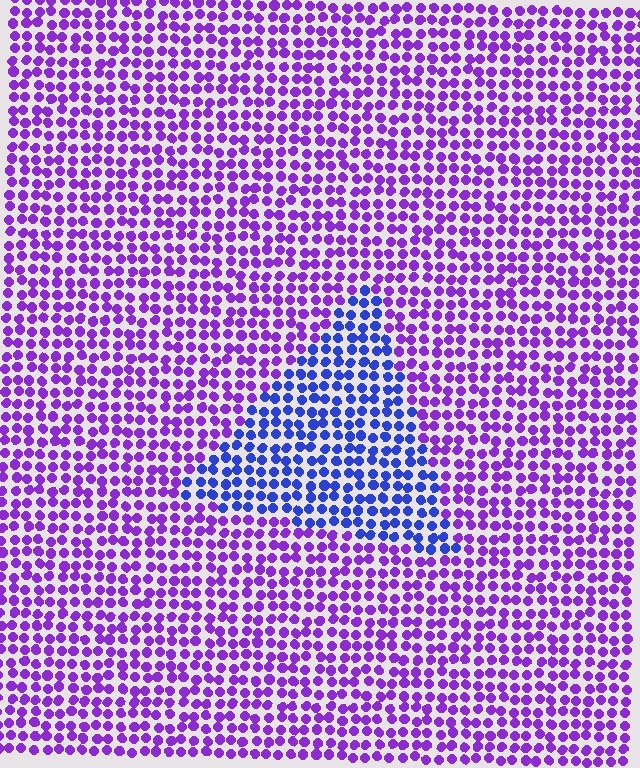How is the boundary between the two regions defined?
The boundary is defined purely by a slight shift in hue (about 44 degrees). Spacing, size, and orientation are identical on both sides.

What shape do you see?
I see a triangle.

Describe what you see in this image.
The image is filled with small purple elements in a uniform arrangement. A triangle-shaped region is visible where the elements are tinted to a slightly different hue, forming a subtle color boundary.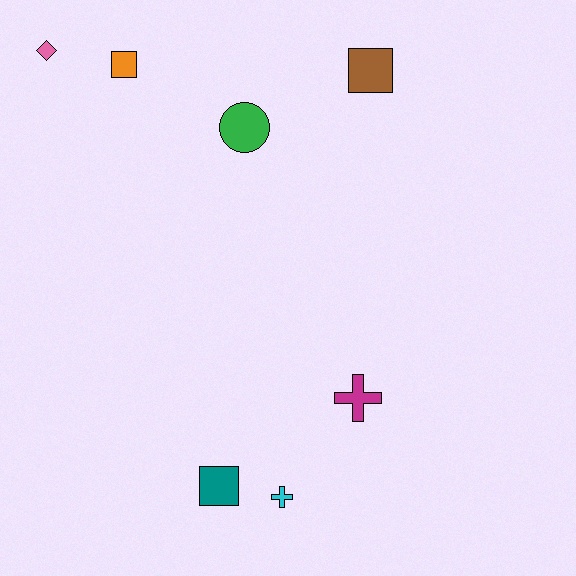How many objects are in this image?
There are 7 objects.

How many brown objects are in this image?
There is 1 brown object.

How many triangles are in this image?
There are no triangles.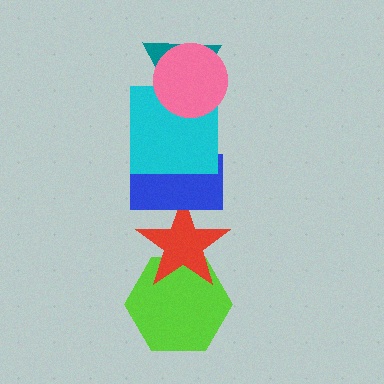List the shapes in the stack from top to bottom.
From top to bottom: the pink circle, the teal triangle, the cyan square, the blue rectangle, the red star, the lime hexagon.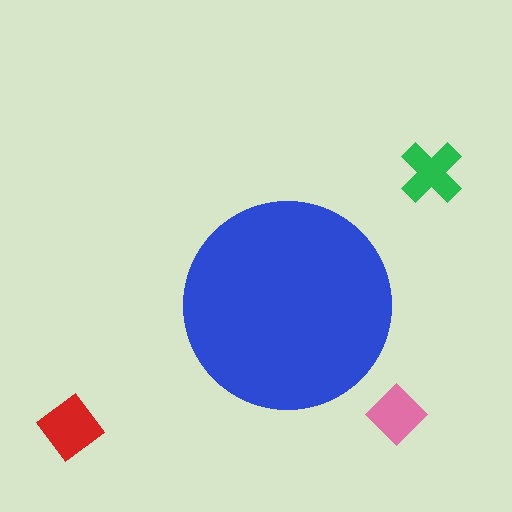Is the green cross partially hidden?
No, the green cross is fully visible.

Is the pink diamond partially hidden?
No, the pink diamond is fully visible.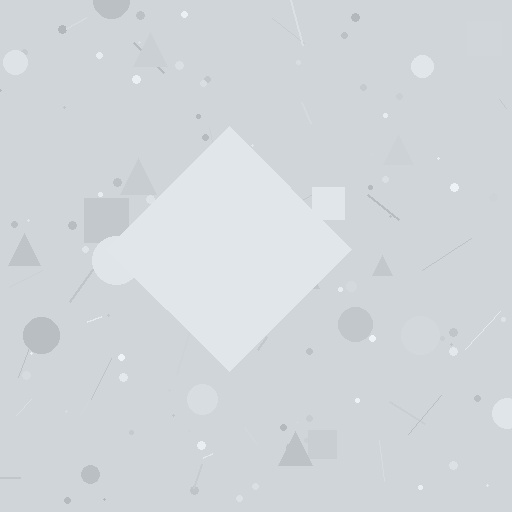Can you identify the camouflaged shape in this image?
The camouflaged shape is a diamond.